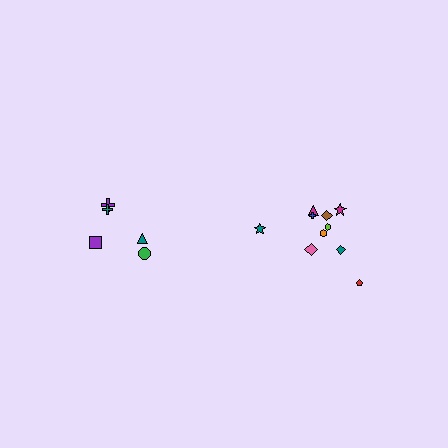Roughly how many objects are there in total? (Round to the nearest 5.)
Roughly 15 objects in total.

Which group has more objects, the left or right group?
The right group.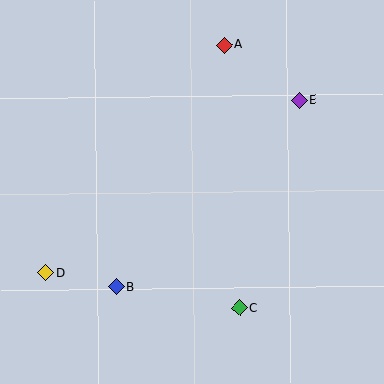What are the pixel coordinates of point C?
Point C is at (240, 308).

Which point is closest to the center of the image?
Point B at (116, 287) is closest to the center.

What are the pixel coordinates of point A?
Point A is at (225, 45).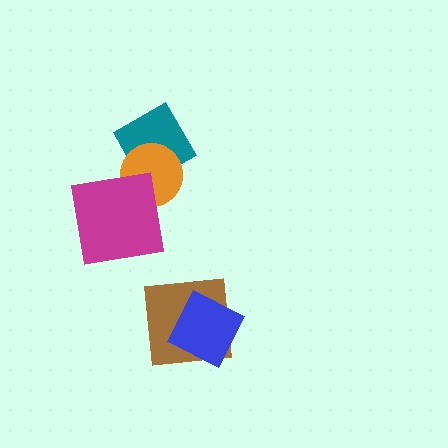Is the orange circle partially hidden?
Yes, it is partially covered by another shape.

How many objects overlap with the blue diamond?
1 object overlaps with the blue diamond.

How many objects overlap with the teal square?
1 object overlaps with the teal square.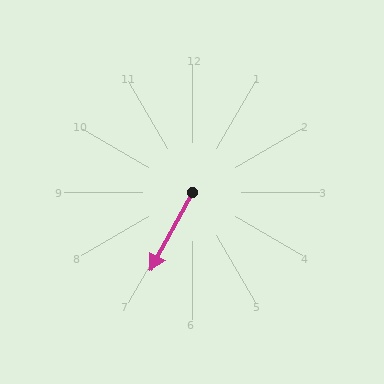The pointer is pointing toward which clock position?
Roughly 7 o'clock.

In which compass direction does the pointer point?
Southwest.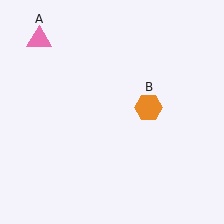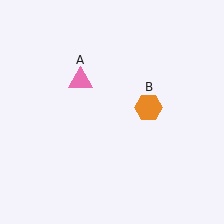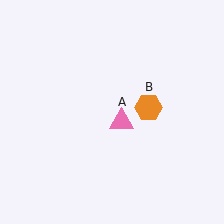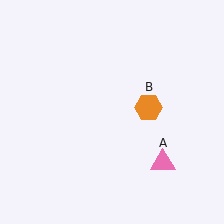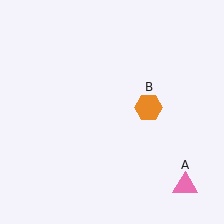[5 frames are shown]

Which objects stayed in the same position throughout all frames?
Orange hexagon (object B) remained stationary.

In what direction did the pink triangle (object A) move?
The pink triangle (object A) moved down and to the right.